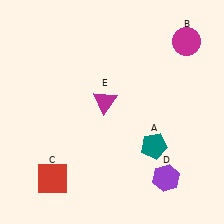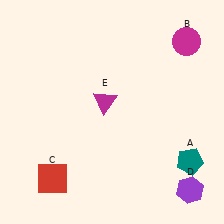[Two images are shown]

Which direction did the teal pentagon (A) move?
The teal pentagon (A) moved right.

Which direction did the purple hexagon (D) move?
The purple hexagon (D) moved right.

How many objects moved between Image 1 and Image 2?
2 objects moved between the two images.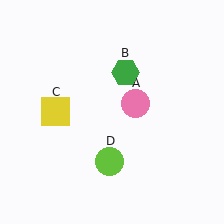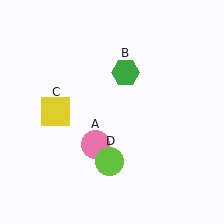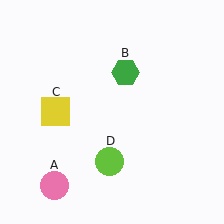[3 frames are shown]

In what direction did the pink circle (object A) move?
The pink circle (object A) moved down and to the left.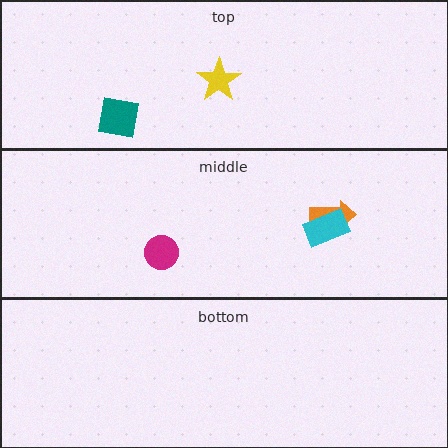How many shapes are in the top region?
2.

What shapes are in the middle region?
The orange arrow, the cyan rectangle, the magenta circle.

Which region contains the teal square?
The top region.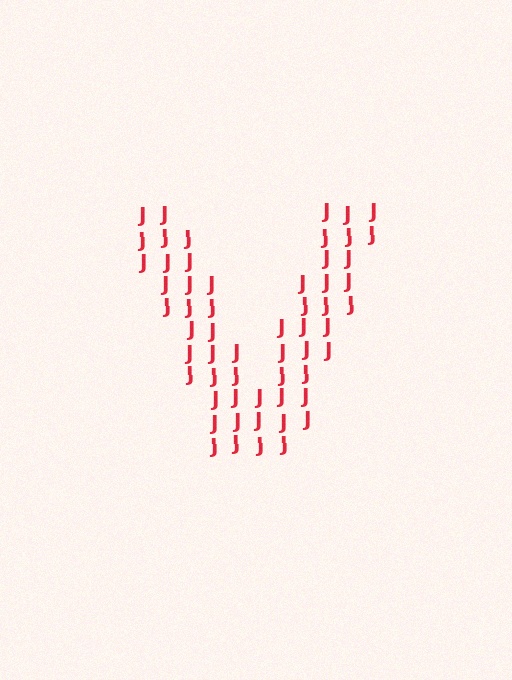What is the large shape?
The large shape is the letter V.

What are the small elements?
The small elements are letter J's.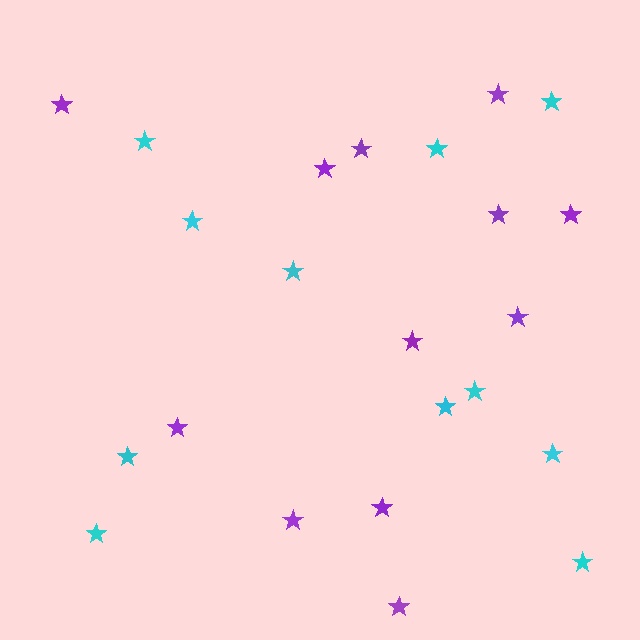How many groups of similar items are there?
There are 2 groups: one group of cyan stars (11) and one group of purple stars (12).